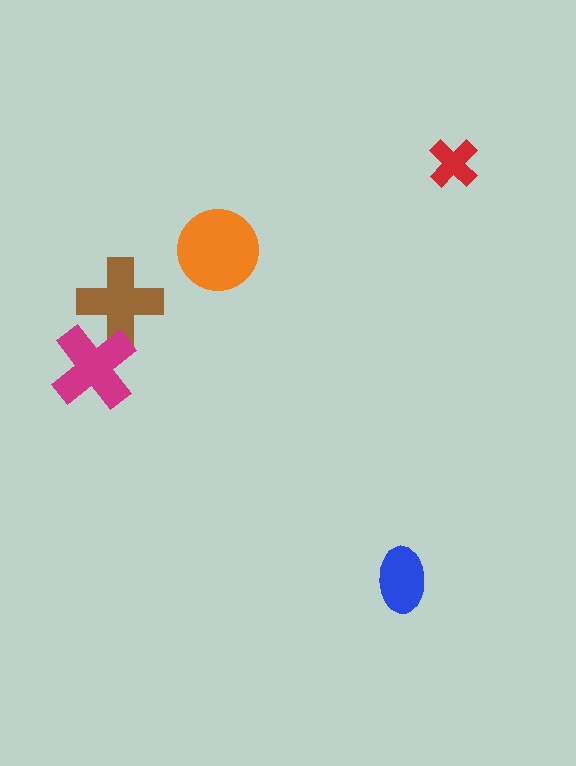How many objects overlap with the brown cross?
1 object overlaps with the brown cross.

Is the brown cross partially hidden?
Yes, it is partially covered by another shape.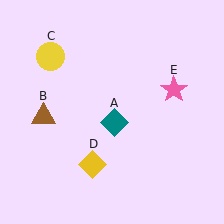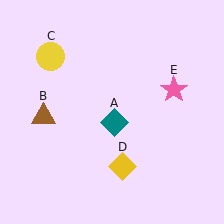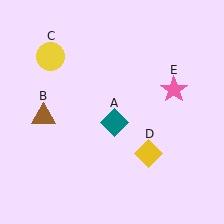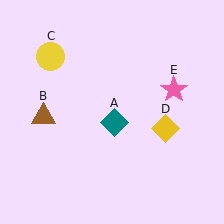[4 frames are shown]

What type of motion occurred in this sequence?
The yellow diamond (object D) rotated counterclockwise around the center of the scene.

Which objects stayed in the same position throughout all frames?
Teal diamond (object A) and brown triangle (object B) and yellow circle (object C) and pink star (object E) remained stationary.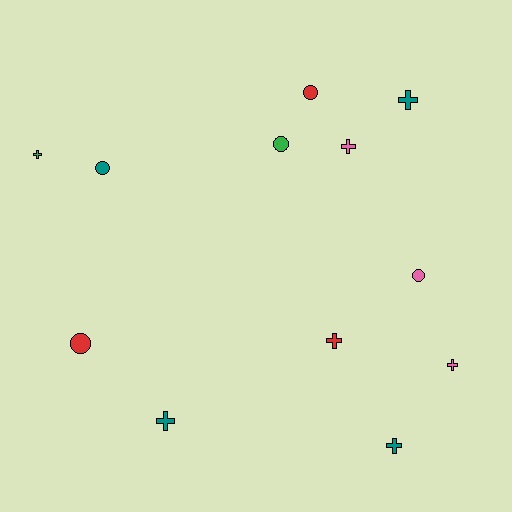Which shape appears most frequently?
Cross, with 7 objects.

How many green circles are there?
There is 1 green circle.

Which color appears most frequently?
Teal, with 4 objects.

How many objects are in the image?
There are 12 objects.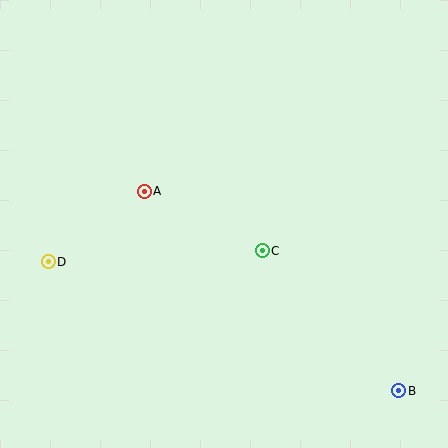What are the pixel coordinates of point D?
Point D is at (48, 262).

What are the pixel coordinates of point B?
Point B is at (399, 391).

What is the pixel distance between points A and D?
The distance between A and D is 119 pixels.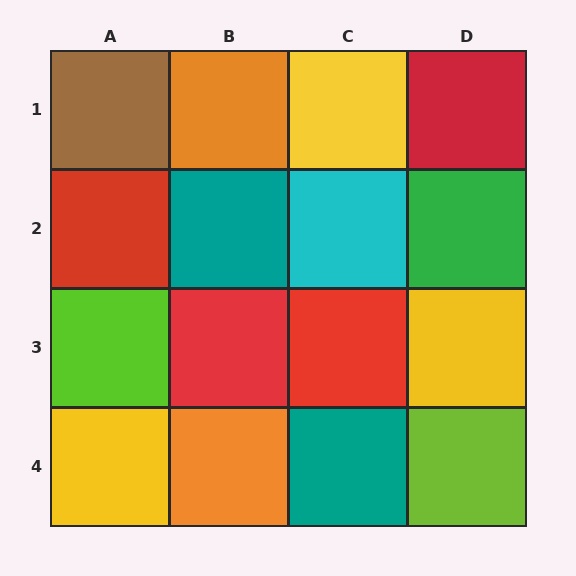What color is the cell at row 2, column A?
Red.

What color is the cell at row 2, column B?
Teal.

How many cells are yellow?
3 cells are yellow.